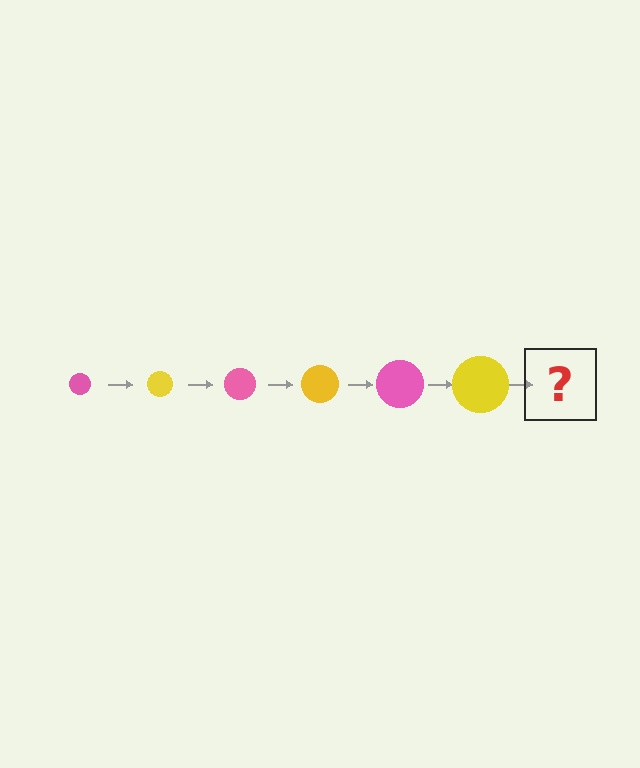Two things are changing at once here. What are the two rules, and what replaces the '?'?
The two rules are that the circle grows larger each step and the color cycles through pink and yellow. The '?' should be a pink circle, larger than the previous one.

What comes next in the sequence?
The next element should be a pink circle, larger than the previous one.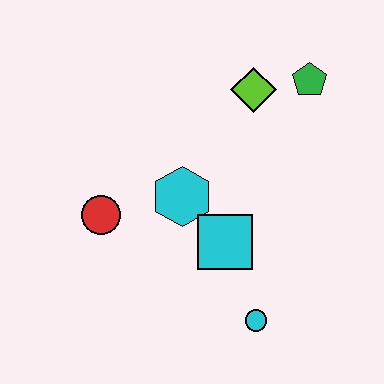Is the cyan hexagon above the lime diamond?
No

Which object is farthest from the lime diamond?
The cyan circle is farthest from the lime diamond.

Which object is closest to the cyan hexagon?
The cyan square is closest to the cyan hexagon.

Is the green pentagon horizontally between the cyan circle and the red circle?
No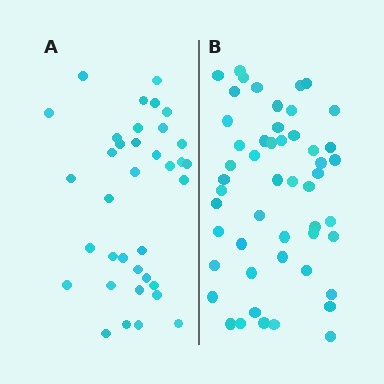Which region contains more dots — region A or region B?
Region B (the right region) has more dots.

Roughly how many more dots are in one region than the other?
Region B has approximately 15 more dots than region A.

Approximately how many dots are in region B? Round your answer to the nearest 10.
About 50 dots. (The exact count is 51, which rounds to 50.)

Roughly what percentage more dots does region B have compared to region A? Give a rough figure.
About 40% more.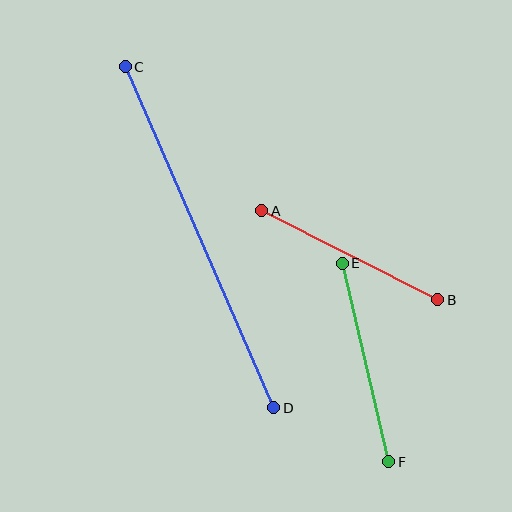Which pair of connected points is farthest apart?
Points C and D are farthest apart.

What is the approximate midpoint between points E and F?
The midpoint is at approximately (365, 362) pixels.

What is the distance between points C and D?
The distance is approximately 372 pixels.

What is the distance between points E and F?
The distance is approximately 204 pixels.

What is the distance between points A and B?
The distance is approximately 197 pixels.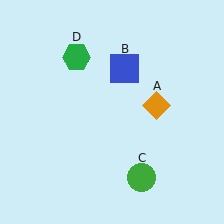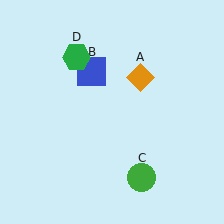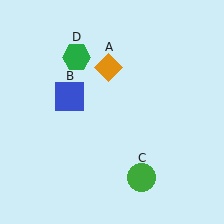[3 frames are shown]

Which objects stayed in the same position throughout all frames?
Green circle (object C) and green hexagon (object D) remained stationary.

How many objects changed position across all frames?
2 objects changed position: orange diamond (object A), blue square (object B).